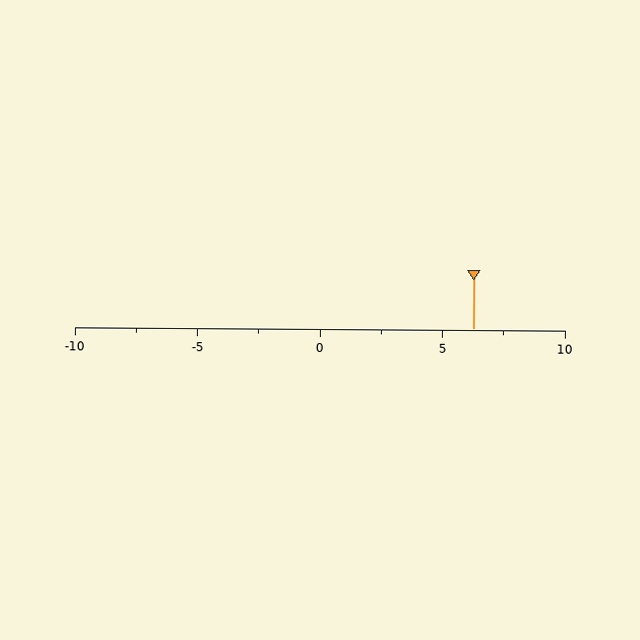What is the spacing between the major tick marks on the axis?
The major ticks are spaced 5 apart.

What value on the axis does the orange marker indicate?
The marker indicates approximately 6.2.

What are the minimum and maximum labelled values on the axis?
The axis runs from -10 to 10.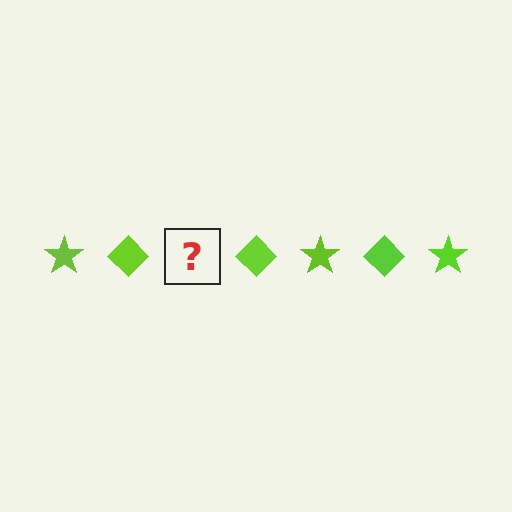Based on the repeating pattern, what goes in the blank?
The blank should be a lime star.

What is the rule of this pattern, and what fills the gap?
The rule is that the pattern cycles through star, diamond shapes in lime. The gap should be filled with a lime star.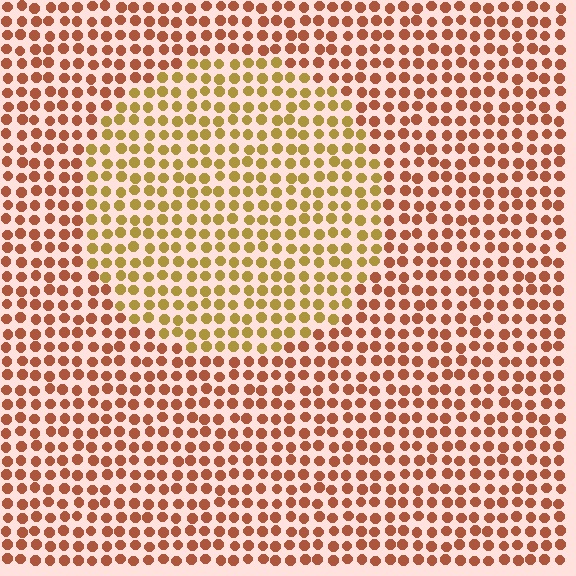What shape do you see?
I see a circle.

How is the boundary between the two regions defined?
The boundary is defined purely by a slight shift in hue (about 34 degrees). Spacing, size, and orientation are identical on both sides.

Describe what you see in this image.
The image is filled with small brown elements in a uniform arrangement. A circle-shaped region is visible where the elements are tinted to a slightly different hue, forming a subtle color boundary.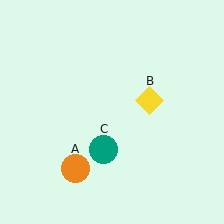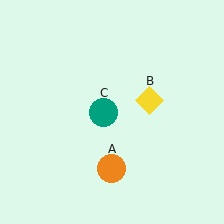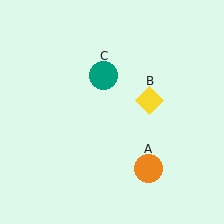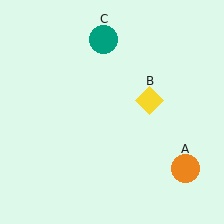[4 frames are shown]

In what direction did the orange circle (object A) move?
The orange circle (object A) moved right.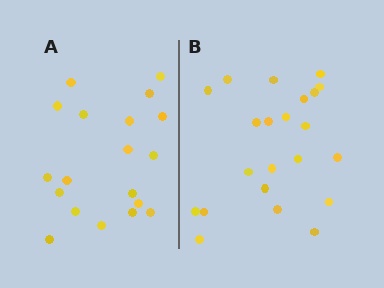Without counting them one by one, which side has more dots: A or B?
Region B (the right region) has more dots.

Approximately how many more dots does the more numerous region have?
Region B has just a few more — roughly 2 or 3 more dots than region A.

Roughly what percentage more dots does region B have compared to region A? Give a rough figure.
About 15% more.